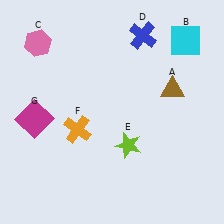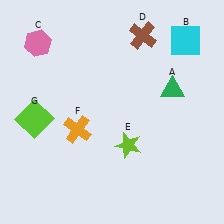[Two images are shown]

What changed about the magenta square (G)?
In Image 1, G is magenta. In Image 2, it changed to lime.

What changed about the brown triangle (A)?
In Image 1, A is brown. In Image 2, it changed to green.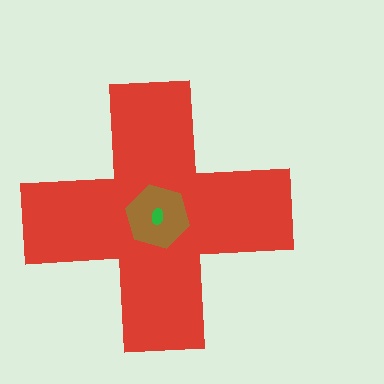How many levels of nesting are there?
3.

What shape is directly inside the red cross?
The brown hexagon.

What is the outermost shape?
The red cross.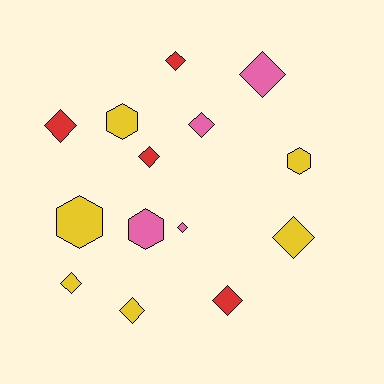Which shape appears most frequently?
Diamond, with 10 objects.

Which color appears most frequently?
Yellow, with 6 objects.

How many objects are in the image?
There are 14 objects.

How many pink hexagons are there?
There is 1 pink hexagon.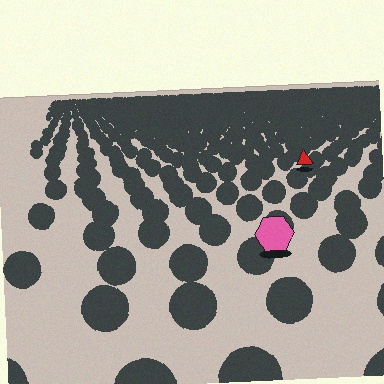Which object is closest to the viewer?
The pink hexagon is closest. The texture marks near it are larger and more spread out.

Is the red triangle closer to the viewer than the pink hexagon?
No. The pink hexagon is closer — you can tell from the texture gradient: the ground texture is coarser near it.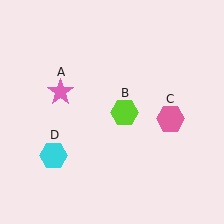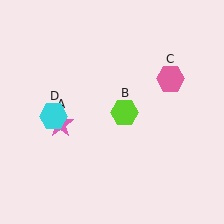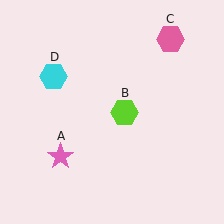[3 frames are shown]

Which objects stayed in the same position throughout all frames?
Lime hexagon (object B) remained stationary.